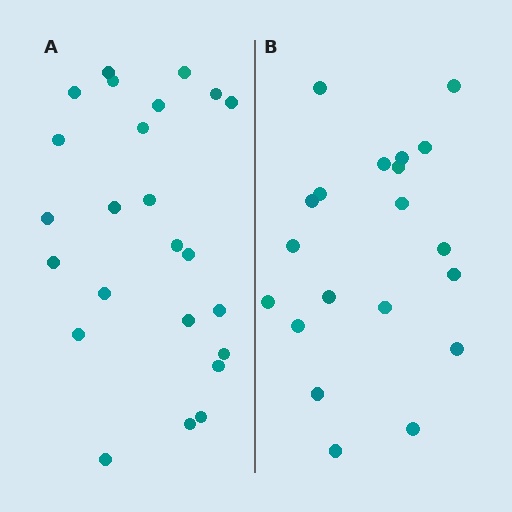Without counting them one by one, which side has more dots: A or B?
Region A (the left region) has more dots.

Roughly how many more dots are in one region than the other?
Region A has about 4 more dots than region B.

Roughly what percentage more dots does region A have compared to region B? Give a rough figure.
About 20% more.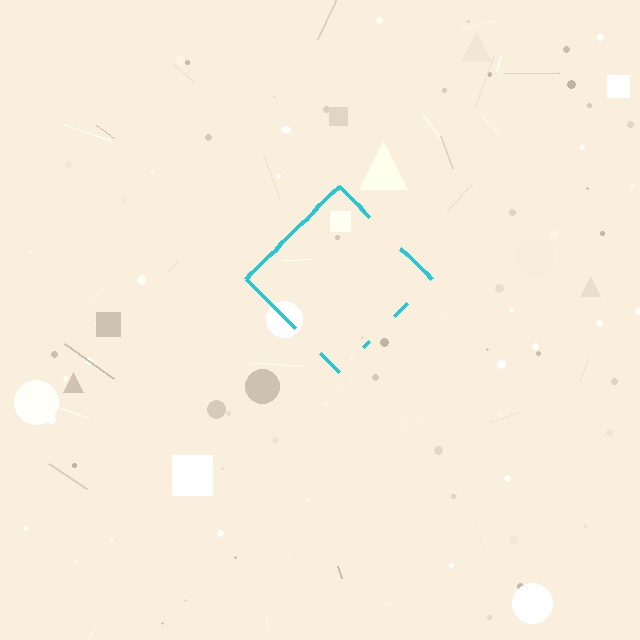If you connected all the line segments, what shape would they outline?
They would outline a diamond.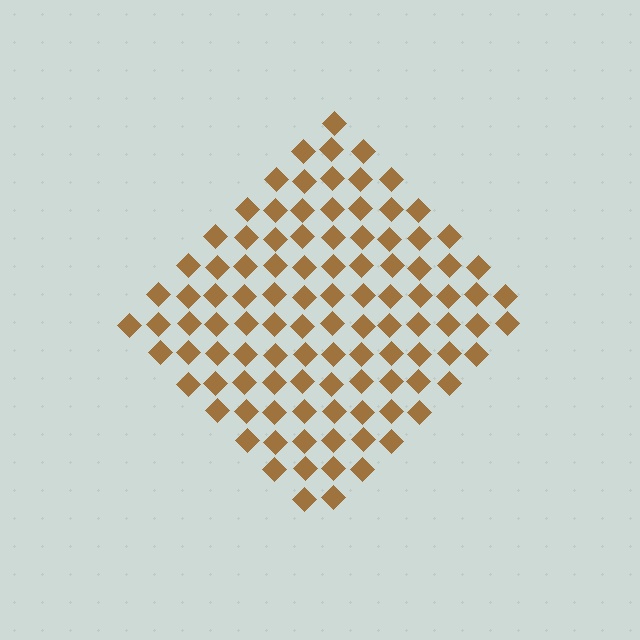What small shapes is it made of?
It is made of small diamonds.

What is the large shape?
The large shape is a diamond.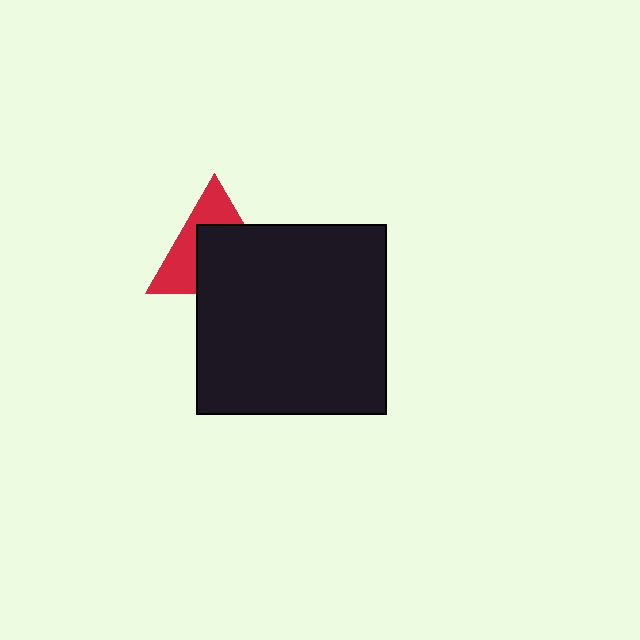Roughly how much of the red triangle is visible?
A small part of it is visible (roughly 43%).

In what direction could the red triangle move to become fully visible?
The red triangle could move up. That would shift it out from behind the black square entirely.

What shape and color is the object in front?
The object in front is a black square.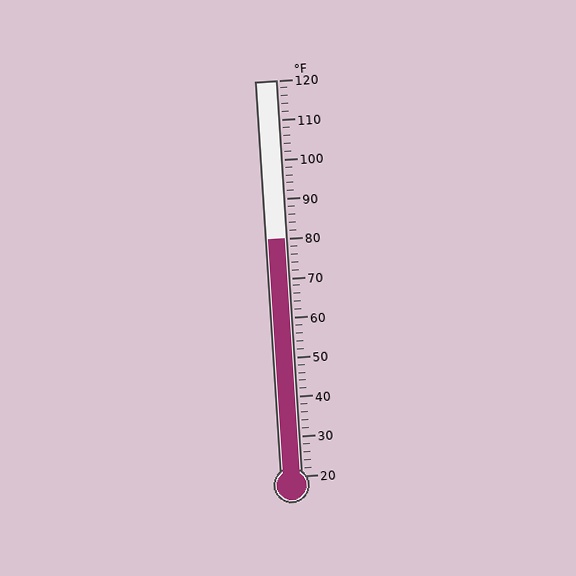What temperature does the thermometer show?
The thermometer shows approximately 80°F.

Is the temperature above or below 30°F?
The temperature is above 30°F.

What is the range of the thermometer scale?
The thermometer scale ranges from 20°F to 120°F.